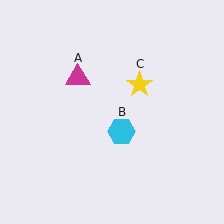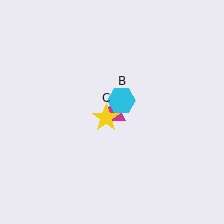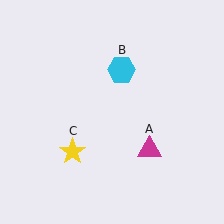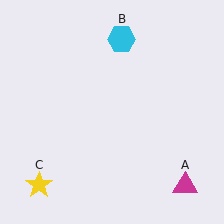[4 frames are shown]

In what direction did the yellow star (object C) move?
The yellow star (object C) moved down and to the left.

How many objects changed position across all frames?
3 objects changed position: magenta triangle (object A), cyan hexagon (object B), yellow star (object C).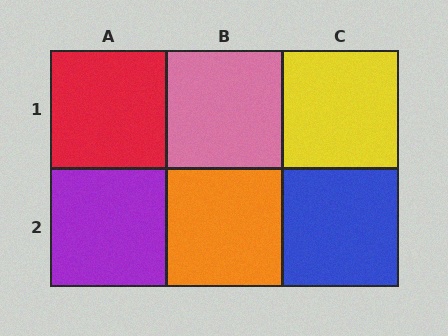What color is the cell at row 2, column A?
Purple.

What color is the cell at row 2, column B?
Orange.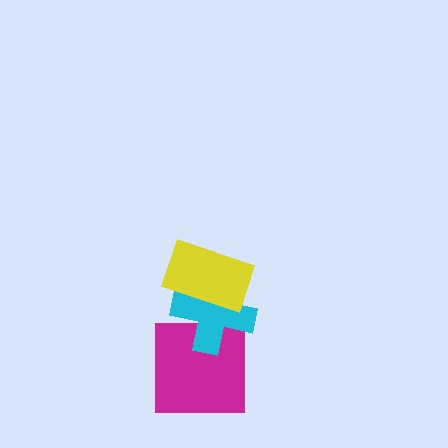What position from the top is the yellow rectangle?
The yellow rectangle is 1st from the top.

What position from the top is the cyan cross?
The cyan cross is 2nd from the top.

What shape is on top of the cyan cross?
The yellow rectangle is on top of the cyan cross.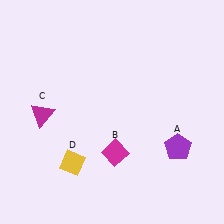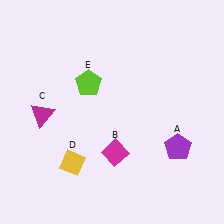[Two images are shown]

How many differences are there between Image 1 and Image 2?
There is 1 difference between the two images.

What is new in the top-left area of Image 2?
A lime pentagon (E) was added in the top-left area of Image 2.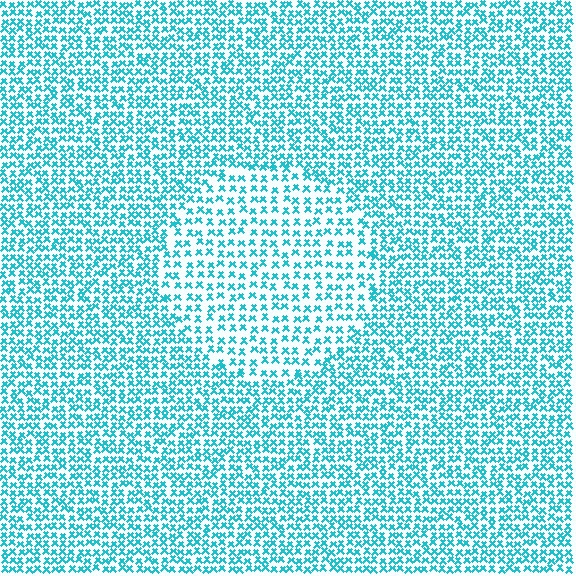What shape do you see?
I see a circle.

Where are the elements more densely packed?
The elements are more densely packed outside the circle boundary.